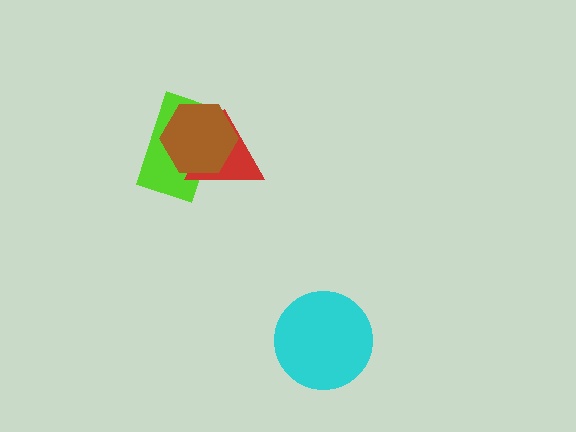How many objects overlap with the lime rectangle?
2 objects overlap with the lime rectangle.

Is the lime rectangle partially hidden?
Yes, it is partially covered by another shape.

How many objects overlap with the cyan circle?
0 objects overlap with the cyan circle.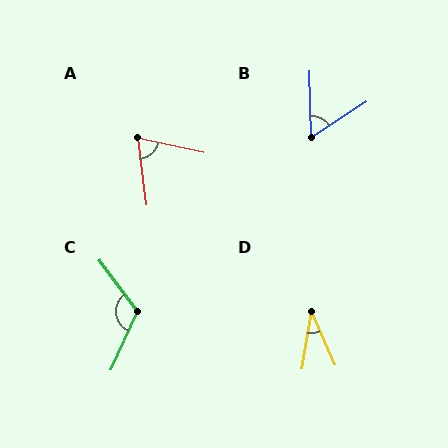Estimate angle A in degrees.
Approximately 71 degrees.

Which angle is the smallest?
D, at approximately 33 degrees.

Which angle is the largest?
C, at approximately 119 degrees.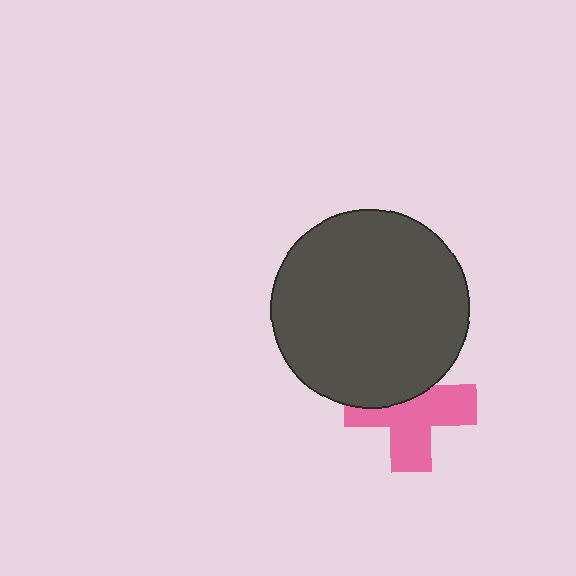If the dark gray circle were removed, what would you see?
You would see the complete pink cross.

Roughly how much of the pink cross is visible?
About half of it is visible (roughly 62%).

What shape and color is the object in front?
The object in front is a dark gray circle.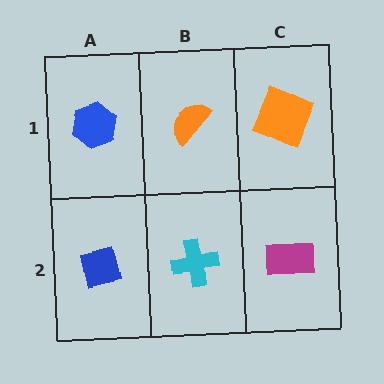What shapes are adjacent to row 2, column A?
A blue hexagon (row 1, column A), a cyan cross (row 2, column B).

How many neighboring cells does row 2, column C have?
2.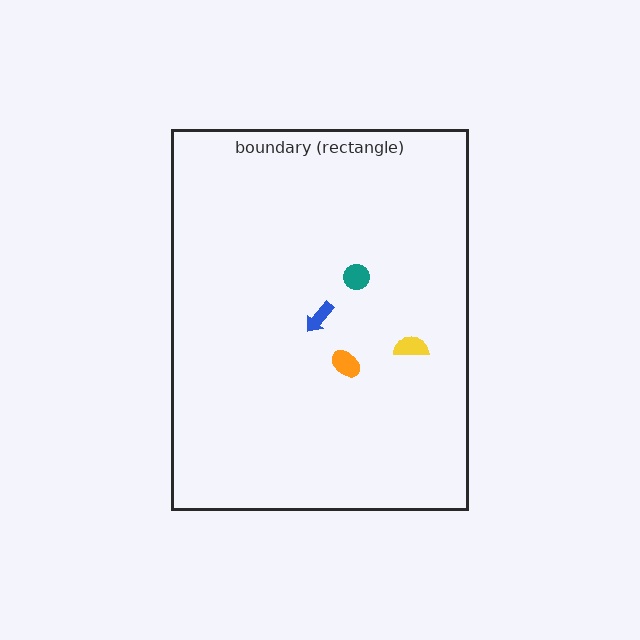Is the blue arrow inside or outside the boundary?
Inside.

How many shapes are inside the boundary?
4 inside, 0 outside.